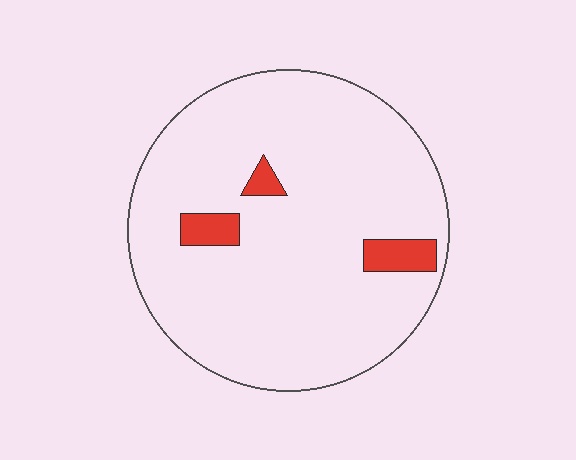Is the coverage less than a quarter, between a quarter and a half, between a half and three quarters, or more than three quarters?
Less than a quarter.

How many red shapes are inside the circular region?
3.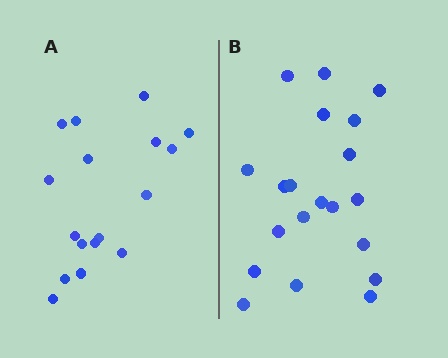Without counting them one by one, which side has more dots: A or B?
Region B (the right region) has more dots.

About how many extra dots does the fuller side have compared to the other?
Region B has just a few more — roughly 2 or 3 more dots than region A.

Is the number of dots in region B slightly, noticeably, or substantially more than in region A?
Region B has only slightly more — the two regions are fairly close. The ratio is roughly 1.2 to 1.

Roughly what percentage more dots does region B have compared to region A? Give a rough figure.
About 20% more.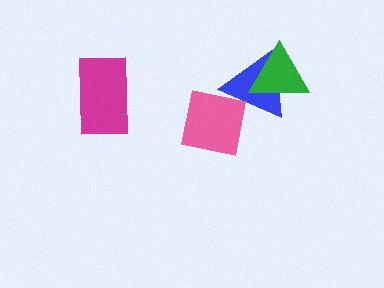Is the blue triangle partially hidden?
Yes, it is partially covered by another shape.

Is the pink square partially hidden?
No, no other shape covers it.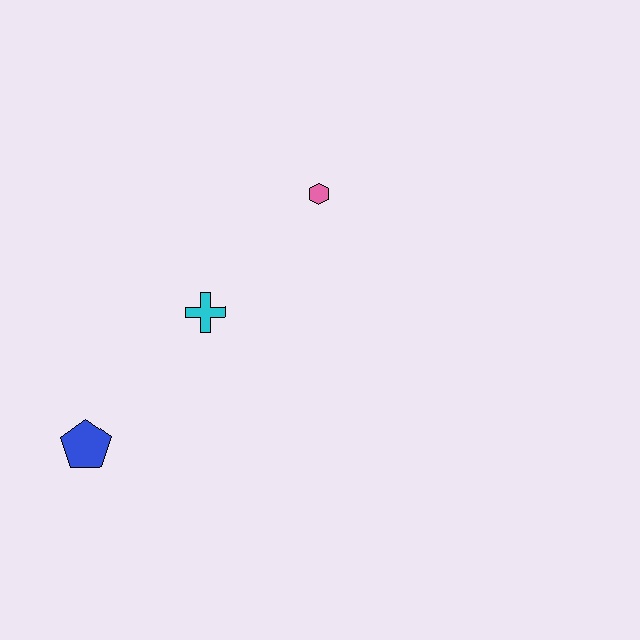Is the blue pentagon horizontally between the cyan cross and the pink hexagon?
No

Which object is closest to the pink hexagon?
The cyan cross is closest to the pink hexagon.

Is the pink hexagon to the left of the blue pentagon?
No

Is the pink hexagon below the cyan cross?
No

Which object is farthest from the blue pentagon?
The pink hexagon is farthest from the blue pentagon.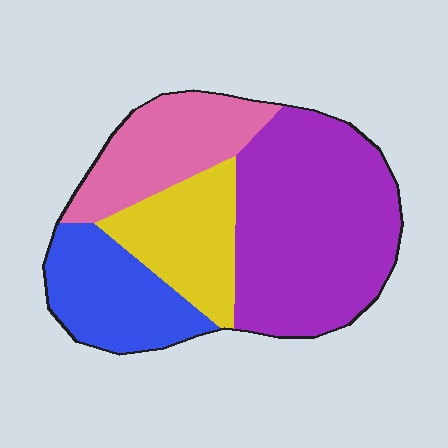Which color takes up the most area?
Purple, at roughly 45%.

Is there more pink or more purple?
Purple.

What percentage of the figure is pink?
Pink takes up between a sixth and a third of the figure.